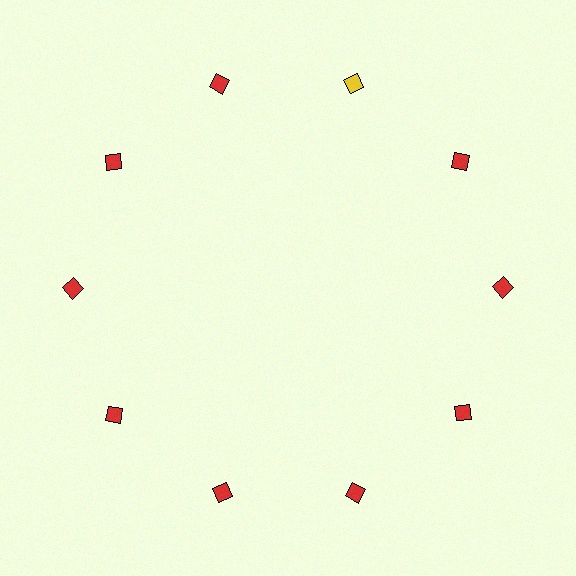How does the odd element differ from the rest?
It has a different color: yellow instead of red.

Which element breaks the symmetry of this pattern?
The yellow diamond at roughly the 1 o'clock position breaks the symmetry. All other shapes are red diamonds.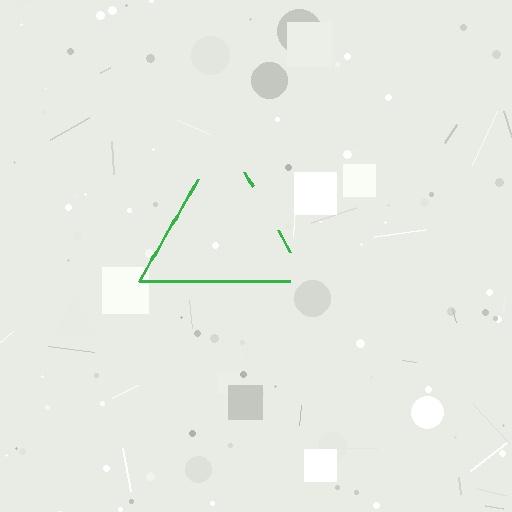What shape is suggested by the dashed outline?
The dashed outline suggests a triangle.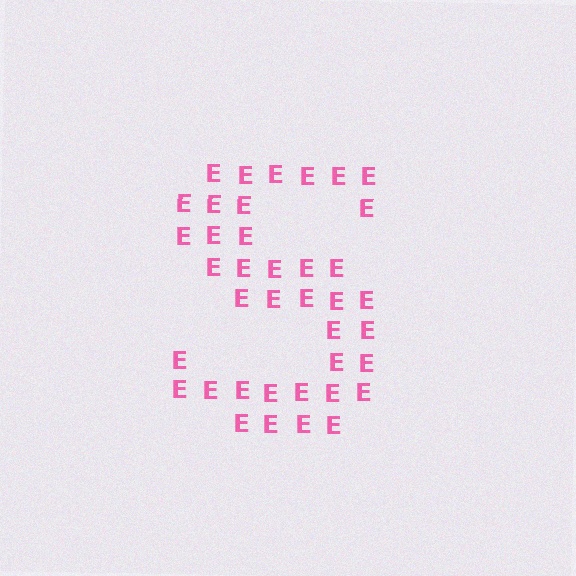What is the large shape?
The large shape is the letter S.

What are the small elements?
The small elements are letter E's.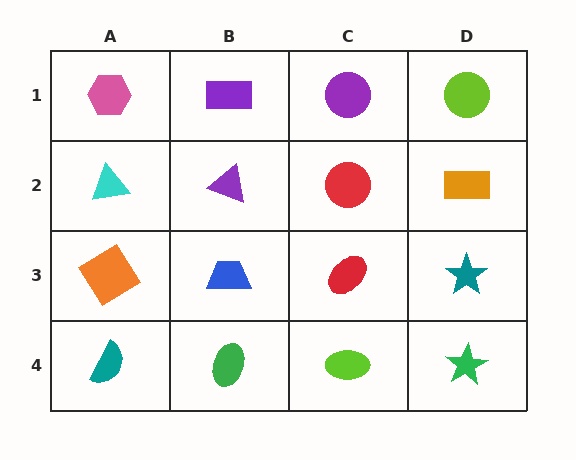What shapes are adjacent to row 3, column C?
A red circle (row 2, column C), a lime ellipse (row 4, column C), a blue trapezoid (row 3, column B), a teal star (row 3, column D).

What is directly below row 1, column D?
An orange rectangle.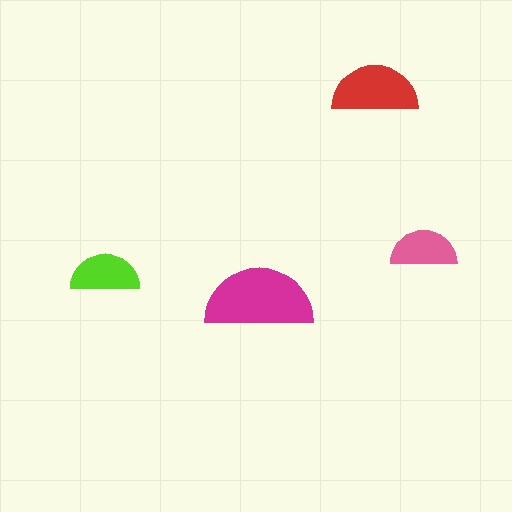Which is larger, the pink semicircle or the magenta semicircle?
The magenta one.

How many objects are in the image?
There are 4 objects in the image.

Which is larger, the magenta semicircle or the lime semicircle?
The magenta one.